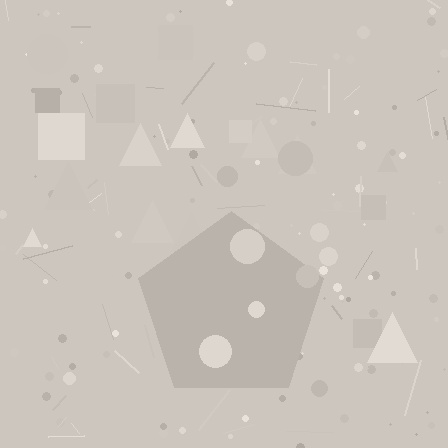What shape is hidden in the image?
A pentagon is hidden in the image.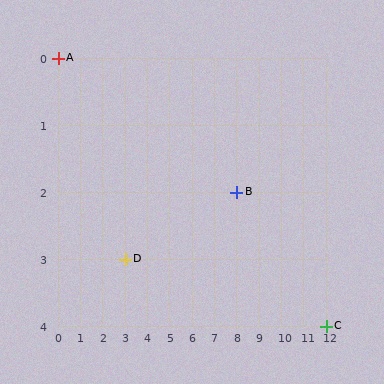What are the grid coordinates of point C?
Point C is at grid coordinates (12, 4).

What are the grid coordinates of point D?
Point D is at grid coordinates (3, 3).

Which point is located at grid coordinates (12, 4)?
Point C is at (12, 4).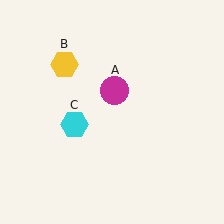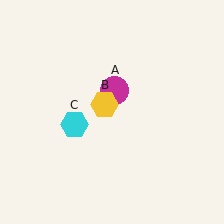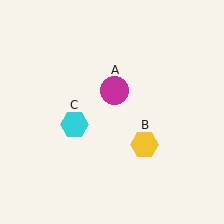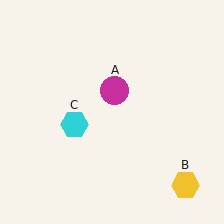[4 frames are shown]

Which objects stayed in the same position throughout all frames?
Magenta circle (object A) and cyan hexagon (object C) remained stationary.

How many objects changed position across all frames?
1 object changed position: yellow hexagon (object B).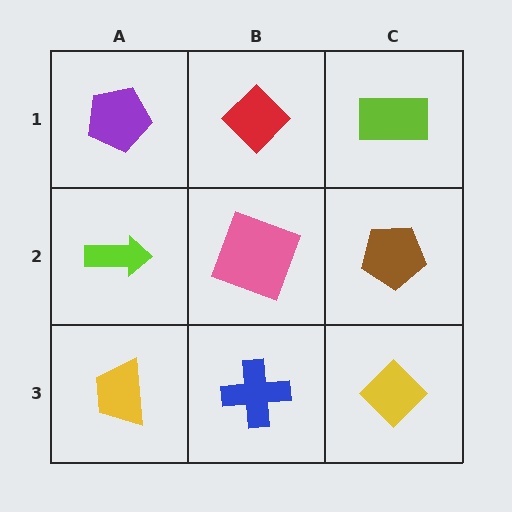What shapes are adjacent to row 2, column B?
A red diamond (row 1, column B), a blue cross (row 3, column B), a lime arrow (row 2, column A), a brown pentagon (row 2, column C).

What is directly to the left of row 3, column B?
A yellow trapezoid.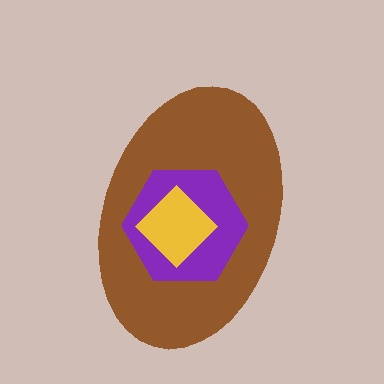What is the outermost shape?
The brown ellipse.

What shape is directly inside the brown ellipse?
The purple hexagon.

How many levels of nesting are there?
3.